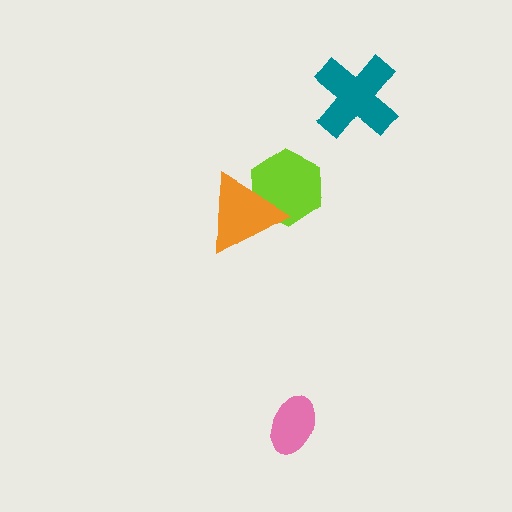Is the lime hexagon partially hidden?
Yes, it is partially covered by another shape.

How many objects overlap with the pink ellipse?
0 objects overlap with the pink ellipse.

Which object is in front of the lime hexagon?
The orange triangle is in front of the lime hexagon.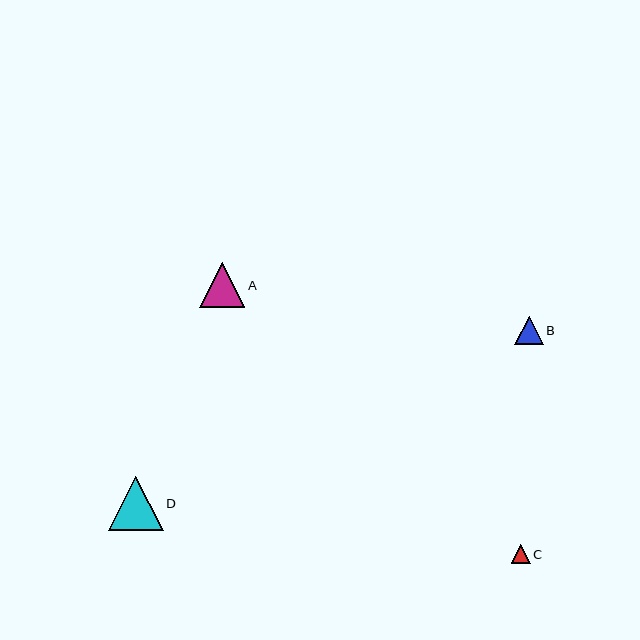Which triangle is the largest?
Triangle D is the largest with a size of approximately 55 pixels.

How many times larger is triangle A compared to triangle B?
Triangle A is approximately 1.6 times the size of triangle B.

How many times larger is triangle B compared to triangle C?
Triangle B is approximately 1.5 times the size of triangle C.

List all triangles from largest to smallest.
From largest to smallest: D, A, B, C.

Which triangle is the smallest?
Triangle C is the smallest with a size of approximately 19 pixels.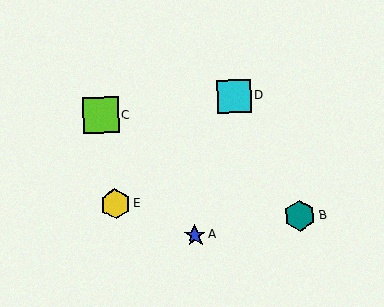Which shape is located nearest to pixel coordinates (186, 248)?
The blue star (labeled A) at (195, 235) is nearest to that location.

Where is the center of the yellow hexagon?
The center of the yellow hexagon is at (115, 204).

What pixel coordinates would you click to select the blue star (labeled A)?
Click at (195, 235) to select the blue star A.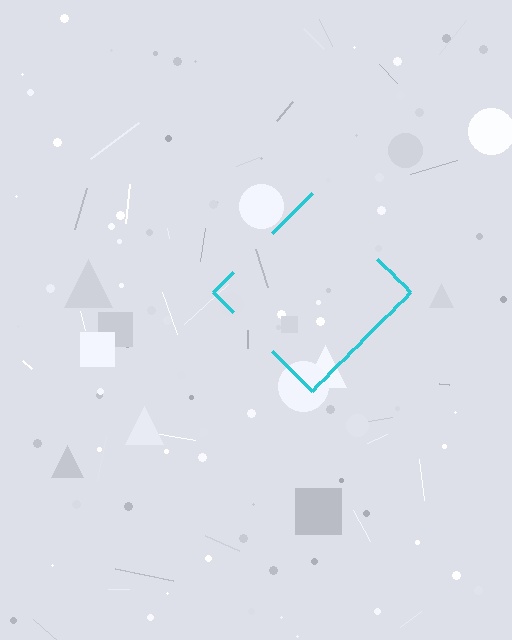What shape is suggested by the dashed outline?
The dashed outline suggests a diamond.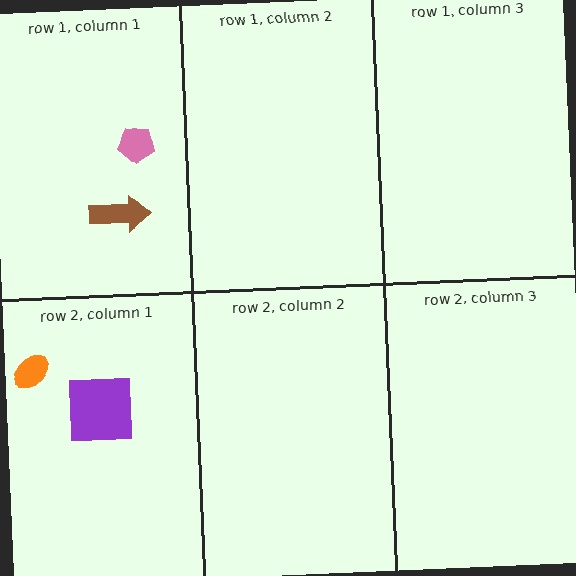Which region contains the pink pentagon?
The row 1, column 1 region.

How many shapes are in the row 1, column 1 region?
2.